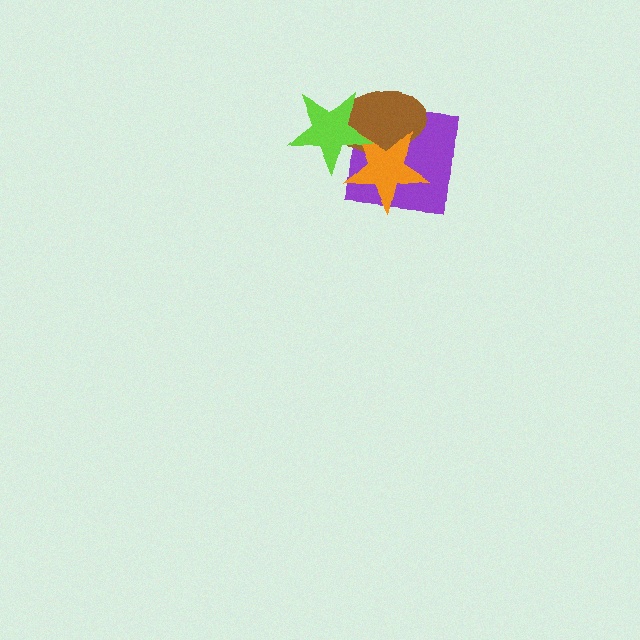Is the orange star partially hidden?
Yes, it is partially covered by another shape.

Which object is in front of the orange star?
The lime star is in front of the orange star.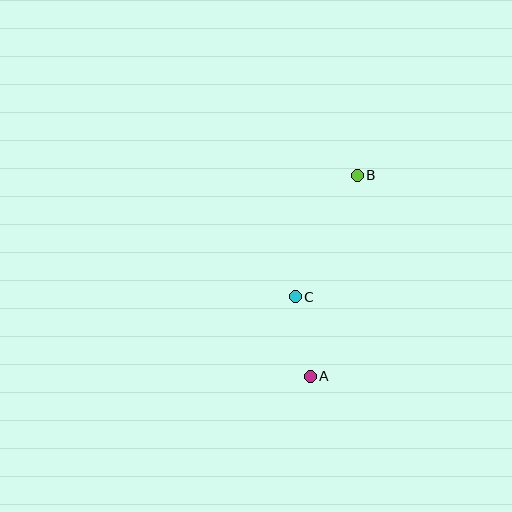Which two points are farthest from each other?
Points A and B are farthest from each other.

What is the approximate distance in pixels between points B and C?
The distance between B and C is approximately 137 pixels.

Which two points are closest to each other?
Points A and C are closest to each other.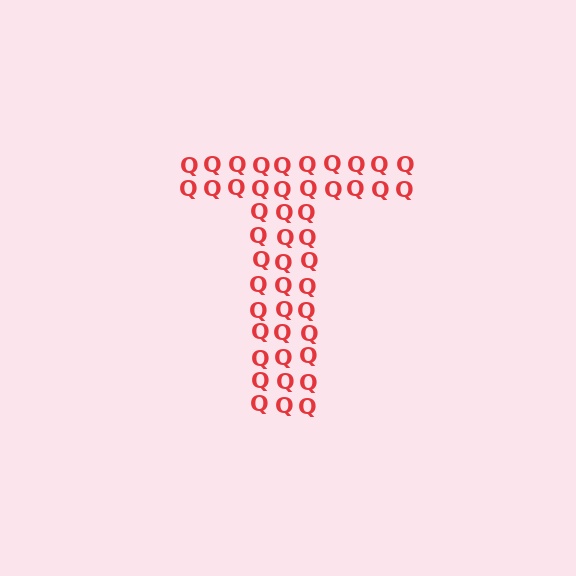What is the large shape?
The large shape is the letter T.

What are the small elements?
The small elements are letter Q's.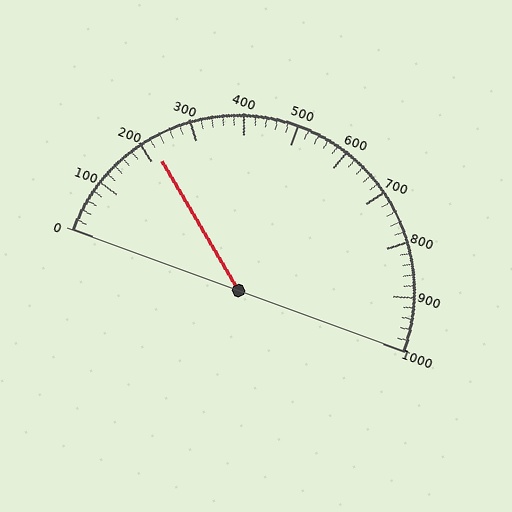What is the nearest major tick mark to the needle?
The nearest major tick mark is 200.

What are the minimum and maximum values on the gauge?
The gauge ranges from 0 to 1000.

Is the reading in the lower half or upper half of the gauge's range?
The reading is in the lower half of the range (0 to 1000).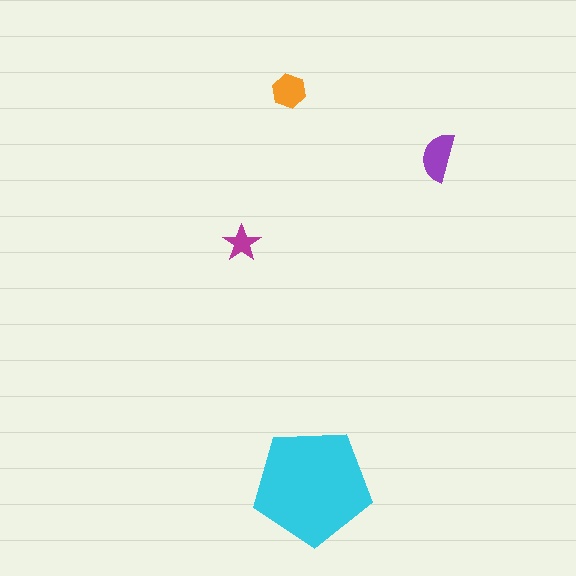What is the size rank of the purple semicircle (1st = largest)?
2nd.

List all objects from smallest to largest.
The magenta star, the orange hexagon, the purple semicircle, the cyan pentagon.